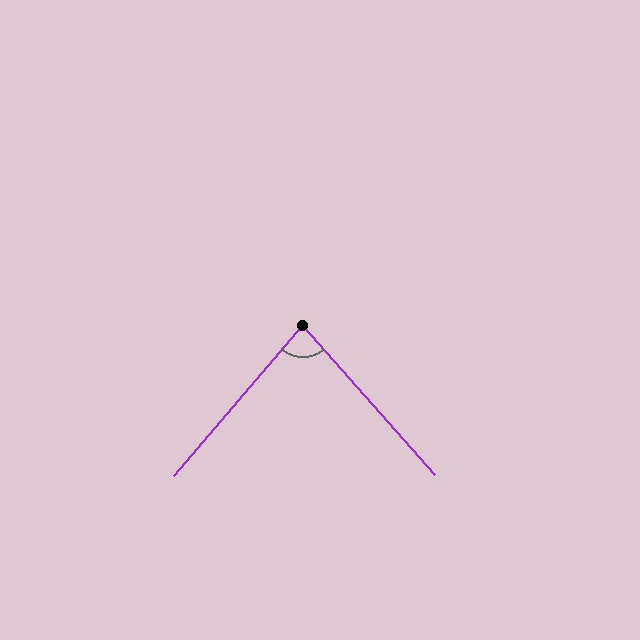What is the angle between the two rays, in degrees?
Approximately 82 degrees.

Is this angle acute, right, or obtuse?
It is acute.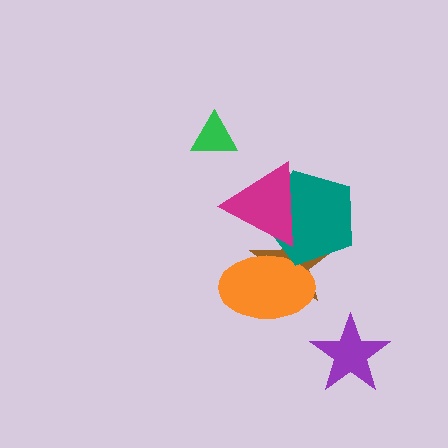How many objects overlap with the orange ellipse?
3 objects overlap with the orange ellipse.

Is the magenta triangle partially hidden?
No, no other shape covers it.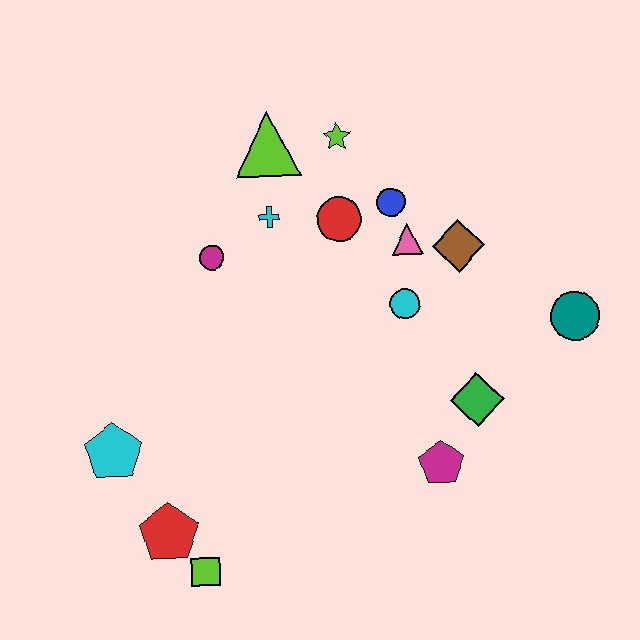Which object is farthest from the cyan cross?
The lime square is farthest from the cyan cross.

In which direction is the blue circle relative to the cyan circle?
The blue circle is above the cyan circle.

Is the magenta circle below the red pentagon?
No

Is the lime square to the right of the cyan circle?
No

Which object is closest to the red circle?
The blue circle is closest to the red circle.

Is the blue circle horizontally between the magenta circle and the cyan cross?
No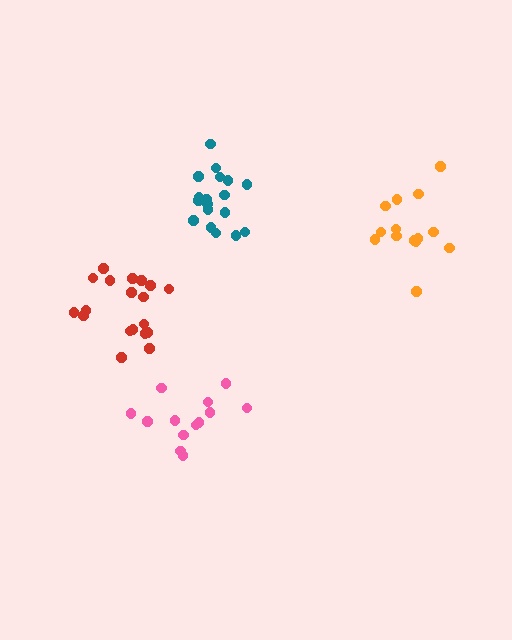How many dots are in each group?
Group 1: 19 dots, Group 2: 13 dots, Group 3: 19 dots, Group 4: 14 dots (65 total).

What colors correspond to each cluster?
The clusters are colored: teal, pink, red, orange.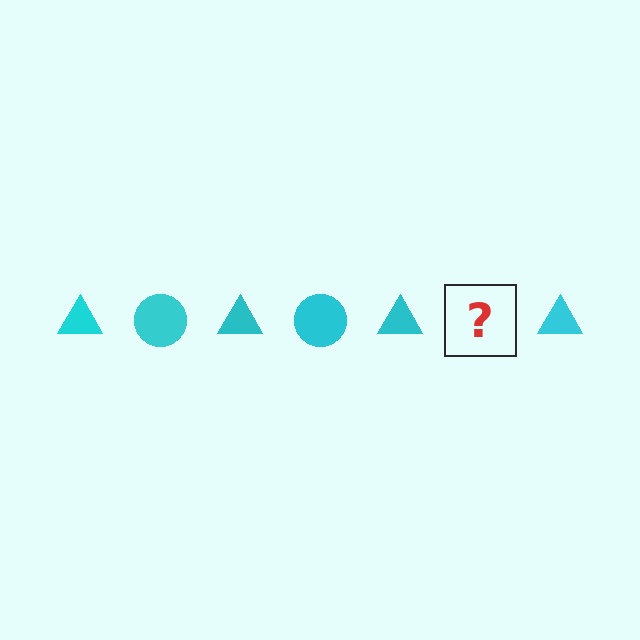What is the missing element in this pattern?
The missing element is a cyan circle.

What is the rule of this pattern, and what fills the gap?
The rule is that the pattern cycles through triangle, circle shapes in cyan. The gap should be filled with a cyan circle.